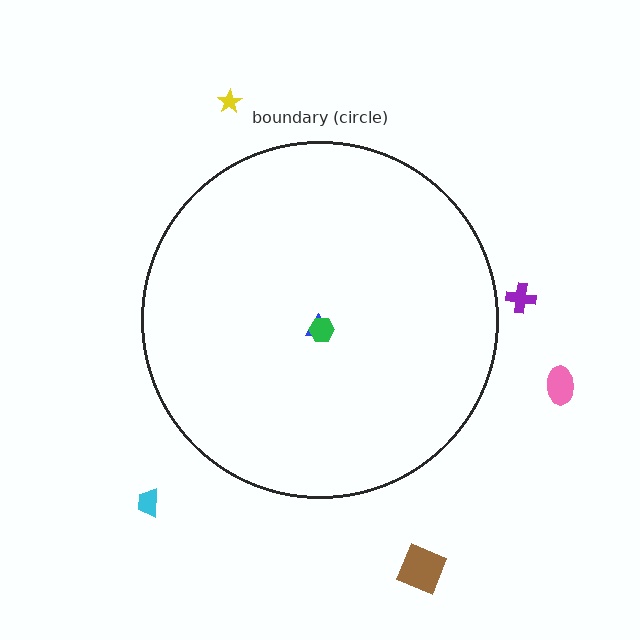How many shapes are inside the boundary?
2 inside, 5 outside.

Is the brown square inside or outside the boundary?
Outside.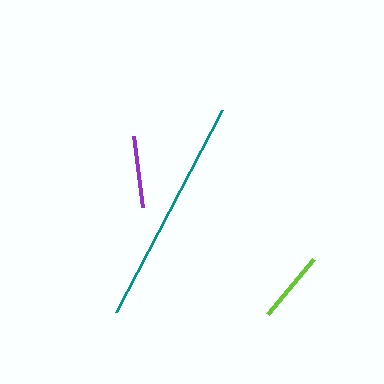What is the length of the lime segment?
The lime segment is approximately 72 pixels long.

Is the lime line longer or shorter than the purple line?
The lime line is longer than the purple line.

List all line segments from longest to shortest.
From longest to shortest: teal, lime, purple.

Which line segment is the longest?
The teal line is the longest at approximately 228 pixels.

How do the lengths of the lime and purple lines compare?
The lime and purple lines are approximately the same length.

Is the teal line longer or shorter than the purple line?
The teal line is longer than the purple line.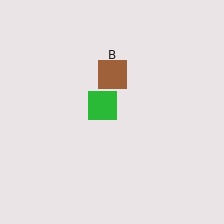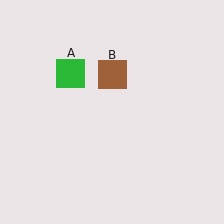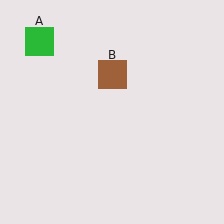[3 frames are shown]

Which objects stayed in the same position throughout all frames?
Brown square (object B) remained stationary.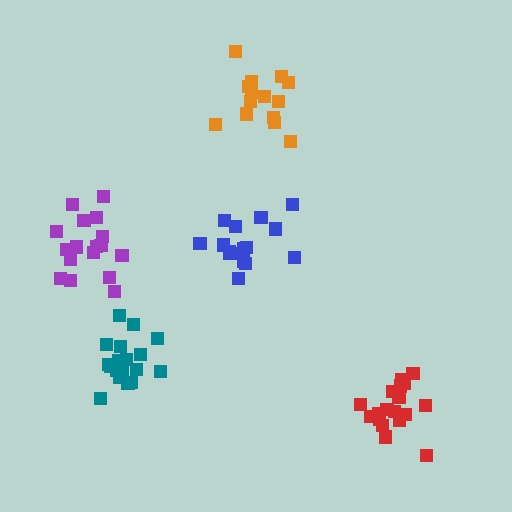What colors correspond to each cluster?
The clusters are colored: blue, orange, red, purple, teal.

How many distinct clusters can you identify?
There are 5 distinct clusters.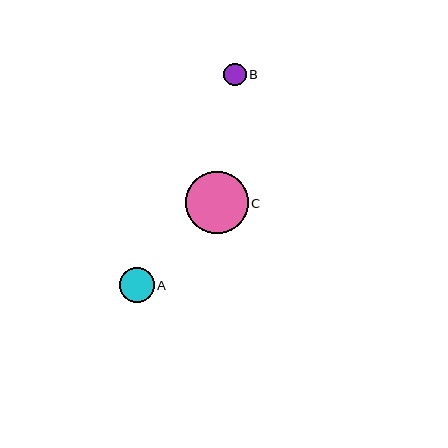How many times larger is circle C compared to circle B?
Circle C is approximately 2.7 times the size of circle B.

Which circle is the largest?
Circle C is the largest with a size of approximately 62 pixels.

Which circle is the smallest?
Circle B is the smallest with a size of approximately 23 pixels.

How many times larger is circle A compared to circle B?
Circle A is approximately 1.5 times the size of circle B.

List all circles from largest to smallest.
From largest to smallest: C, A, B.